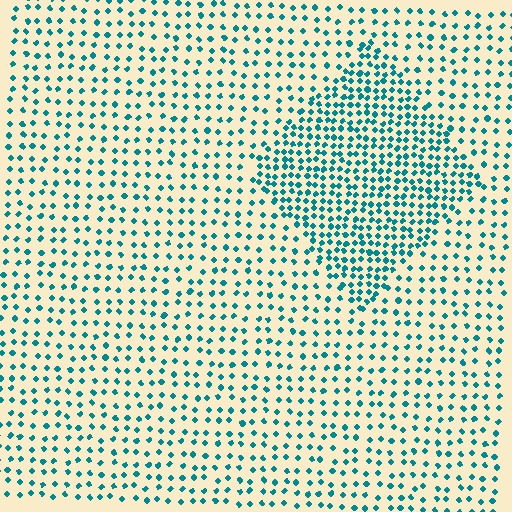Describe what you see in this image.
The image contains small teal elements arranged at two different densities. A diamond-shaped region is visible where the elements are more densely packed than the surrounding area.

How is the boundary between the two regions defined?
The boundary is defined by a change in element density (approximately 2.0x ratio). All elements are the same color, size, and shape.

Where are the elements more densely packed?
The elements are more densely packed inside the diamond boundary.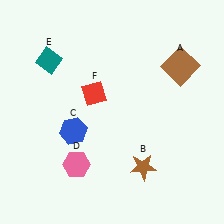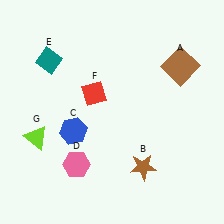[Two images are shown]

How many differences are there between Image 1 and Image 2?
There is 1 difference between the two images.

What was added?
A lime triangle (G) was added in Image 2.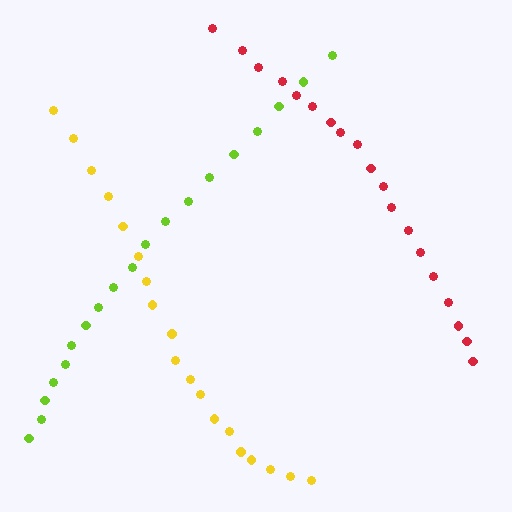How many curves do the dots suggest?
There are 3 distinct paths.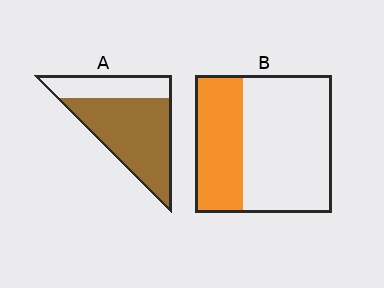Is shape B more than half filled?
No.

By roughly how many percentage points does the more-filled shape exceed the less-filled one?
By roughly 35 percentage points (A over B).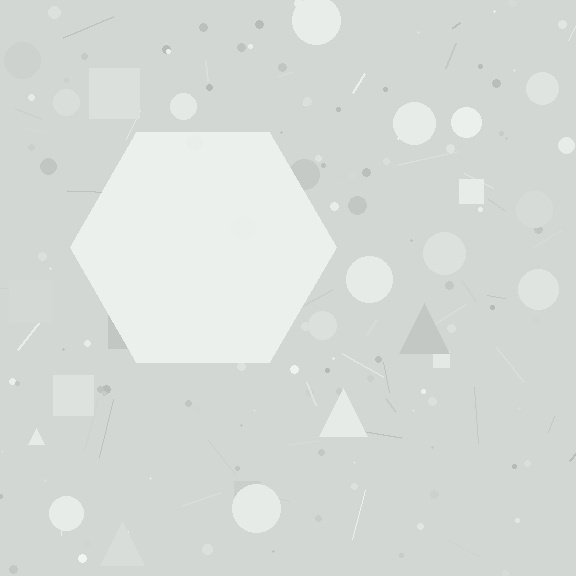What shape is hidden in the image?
A hexagon is hidden in the image.